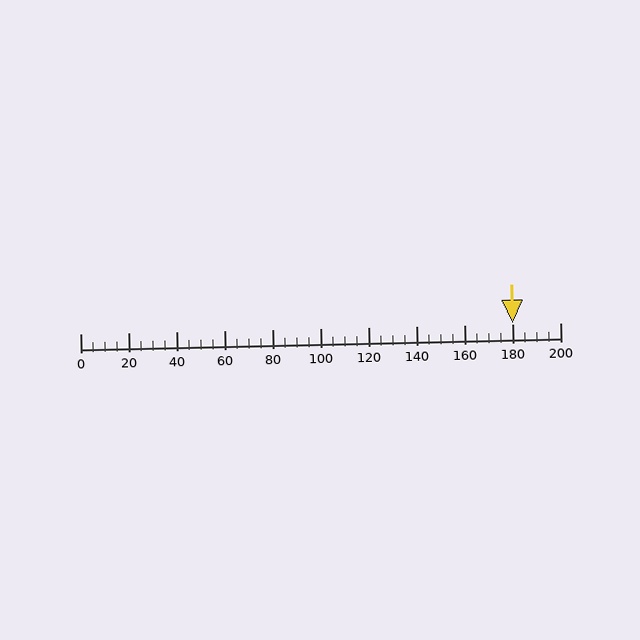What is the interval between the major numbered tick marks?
The major tick marks are spaced 20 units apart.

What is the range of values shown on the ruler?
The ruler shows values from 0 to 200.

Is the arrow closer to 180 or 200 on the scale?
The arrow is closer to 180.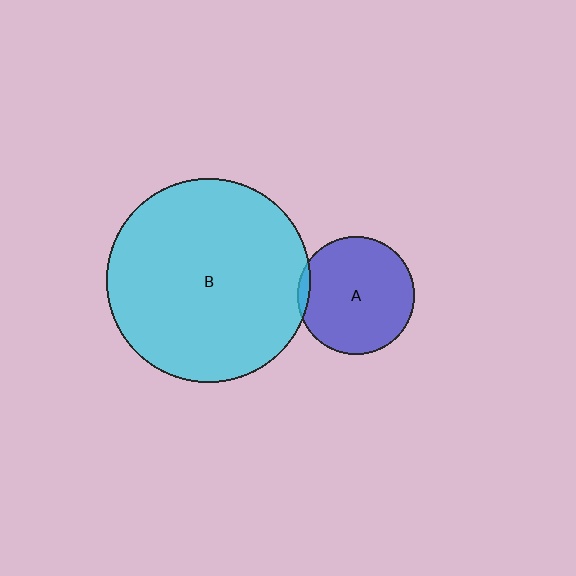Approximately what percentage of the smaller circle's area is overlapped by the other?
Approximately 5%.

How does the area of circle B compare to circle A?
Approximately 3.0 times.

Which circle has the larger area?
Circle B (cyan).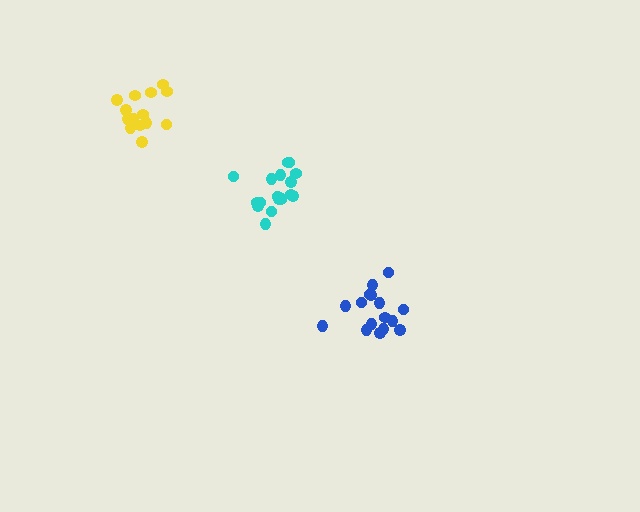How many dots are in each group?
Group 1: 18 dots, Group 2: 14 dots, Group 3: 16 dots (48 total).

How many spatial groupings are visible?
There are 3 spatial groupings.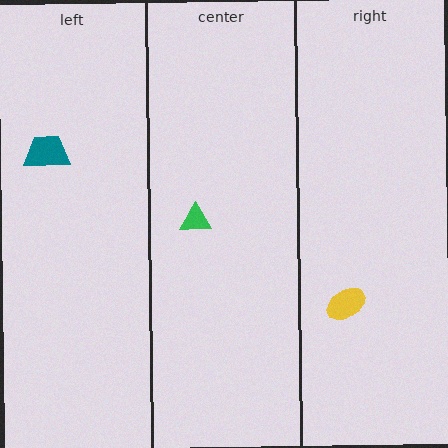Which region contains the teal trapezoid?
The left region.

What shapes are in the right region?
The yellow ellipse.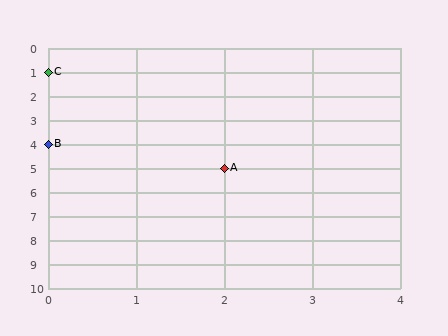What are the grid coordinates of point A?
Point A is at grid coordinates (2, 5).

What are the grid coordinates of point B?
Point B is at grid coordinates (0, 4).